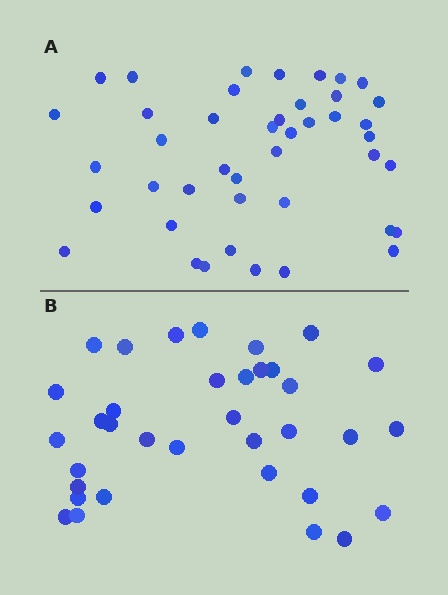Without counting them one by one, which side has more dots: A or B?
Region A (the top region) has more dots.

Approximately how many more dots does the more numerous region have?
Region A has roughly 8 or so more dots than region B.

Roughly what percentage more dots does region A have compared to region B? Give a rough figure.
About 25% more.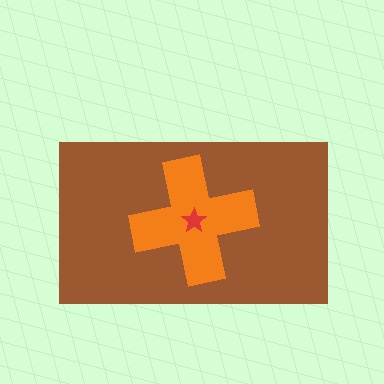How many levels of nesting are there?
3.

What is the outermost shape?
The brown rectangle.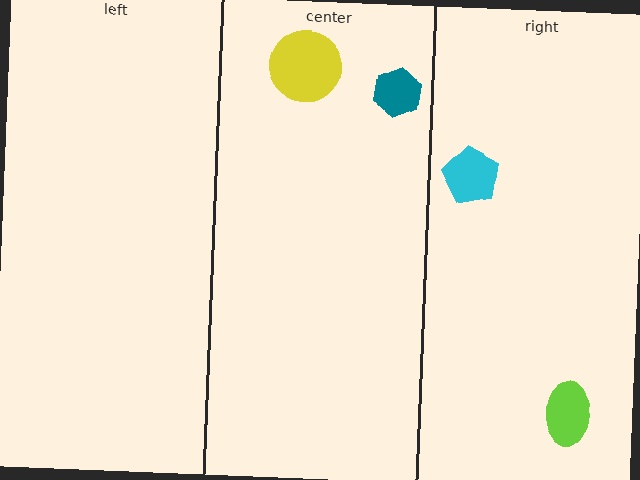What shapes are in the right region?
The cyan pentagon, the lime ellipse.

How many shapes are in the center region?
2.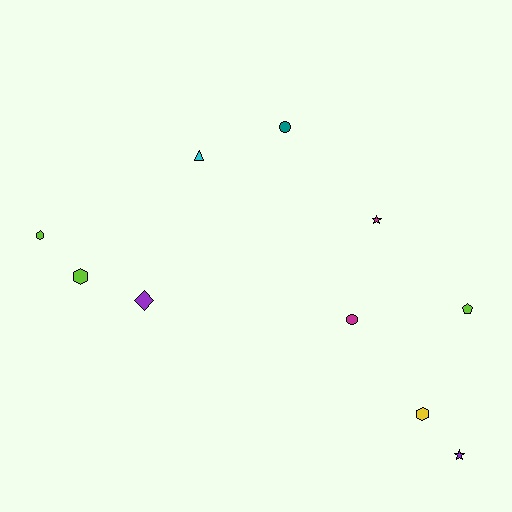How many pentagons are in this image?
There is 1 pentagon.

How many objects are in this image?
There are 10 objects.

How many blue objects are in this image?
There are no blue objects.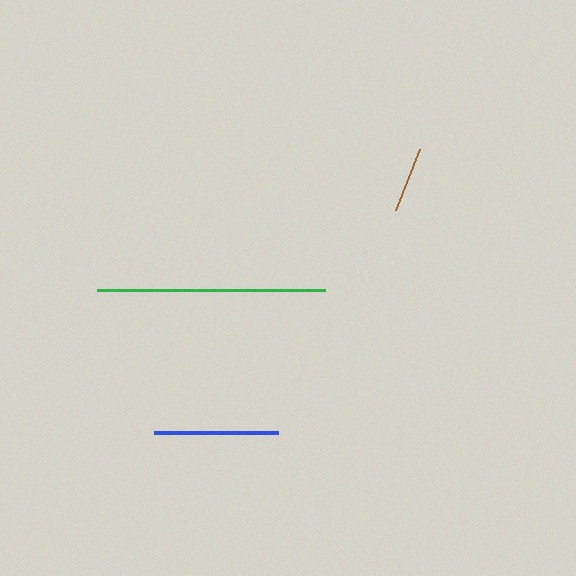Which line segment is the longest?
The green line is the longest at approximately 228 pixels.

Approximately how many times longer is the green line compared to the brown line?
The green line is approximately 3.5 times the length of the brown line.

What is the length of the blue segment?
The blue segment is approximately 124 pixels long.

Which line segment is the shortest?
The brown line is the shortest at approximately 65 pixels.